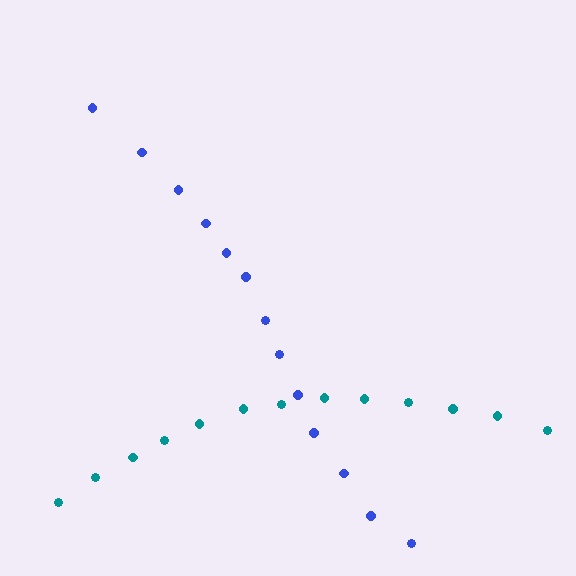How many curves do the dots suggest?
There are 2 distinct paths.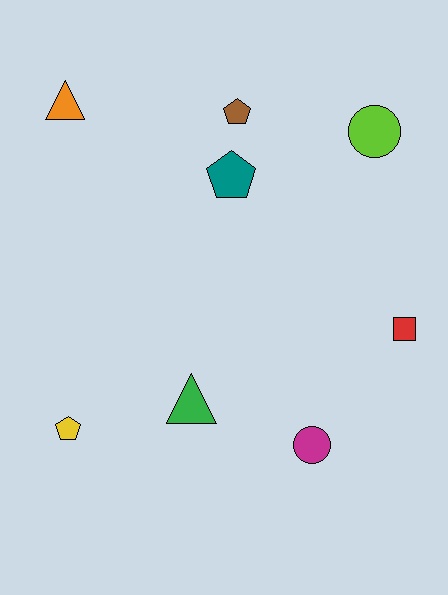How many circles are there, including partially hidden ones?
There are 2 circles.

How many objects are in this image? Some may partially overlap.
There are 8 objects.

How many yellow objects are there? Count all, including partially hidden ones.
There is 1 yellow object.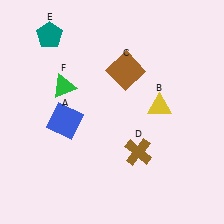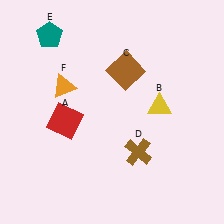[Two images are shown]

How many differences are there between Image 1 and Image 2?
There are 2 differences between the two images.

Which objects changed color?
A changed from blue to red. F changed from green to orange.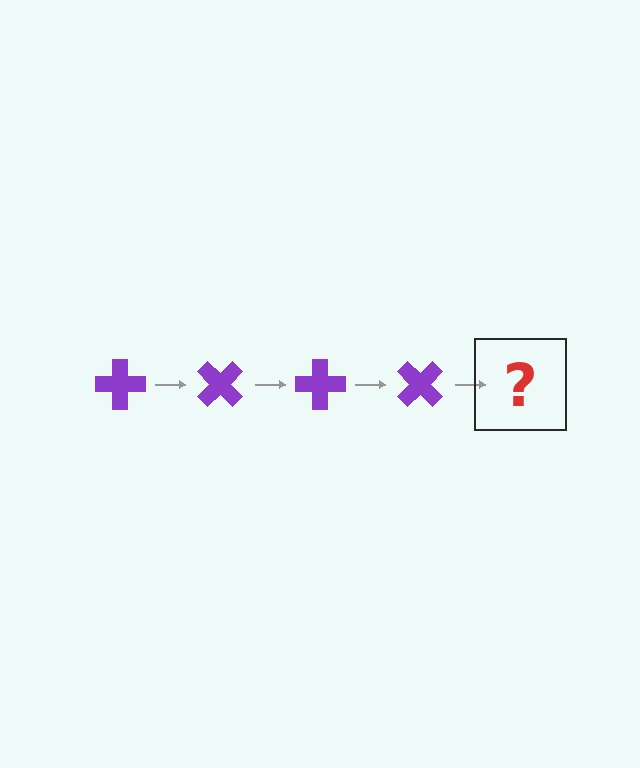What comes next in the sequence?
The next element should be a purple cross rotated 180 degrees.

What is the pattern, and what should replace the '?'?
The pattern is that the cross rotates 45 degrees each step. The '?' should be a purple cross rotated 180 degrees.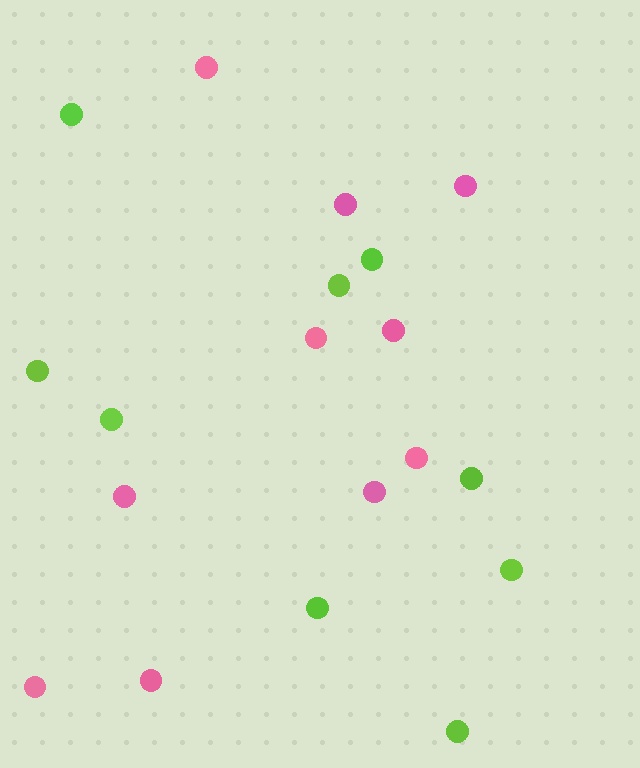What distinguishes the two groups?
There are 2 groups: one group of pink circles (10) and one group of lime circles (9).